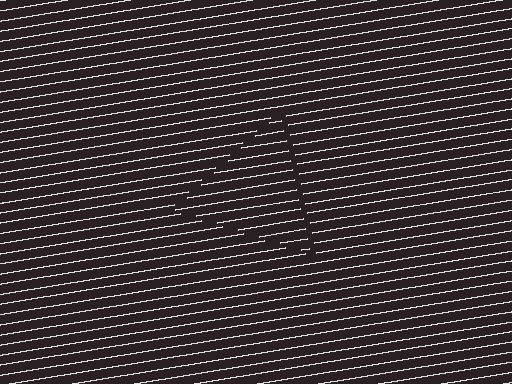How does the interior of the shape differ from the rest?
The interior of the shape contains the same grating, shifted by half a period — the contour is defined by the phase discontinuity where line-ends from the inner and outer gratings abut.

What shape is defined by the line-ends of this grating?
An illusory triangle. The interior of the shape contains the same grating, shifted by half a period — the contour is defined by the phase discontinuity where line-ends from the inner and outer gratings abut.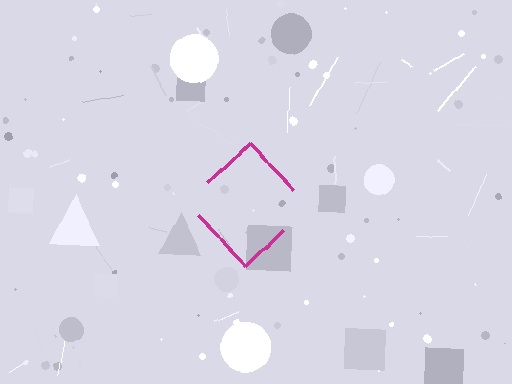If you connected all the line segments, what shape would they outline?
They would outline a diamond.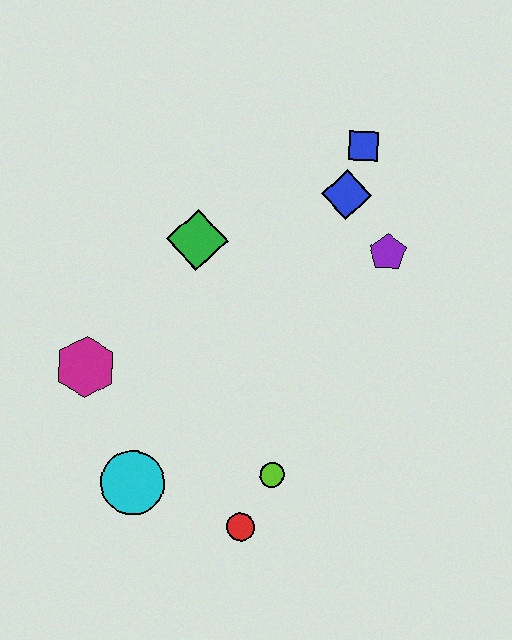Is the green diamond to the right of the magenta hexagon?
Yes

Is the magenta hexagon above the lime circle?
Yes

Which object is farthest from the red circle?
The blue square is farthest from the red circle.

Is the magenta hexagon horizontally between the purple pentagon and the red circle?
No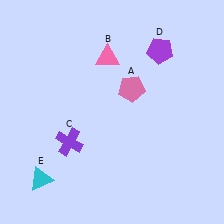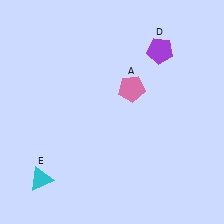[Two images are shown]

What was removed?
The pink triangle (B), the purple cross (C) were removed in Image 2.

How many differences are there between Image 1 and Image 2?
There are 2 differences between the two images.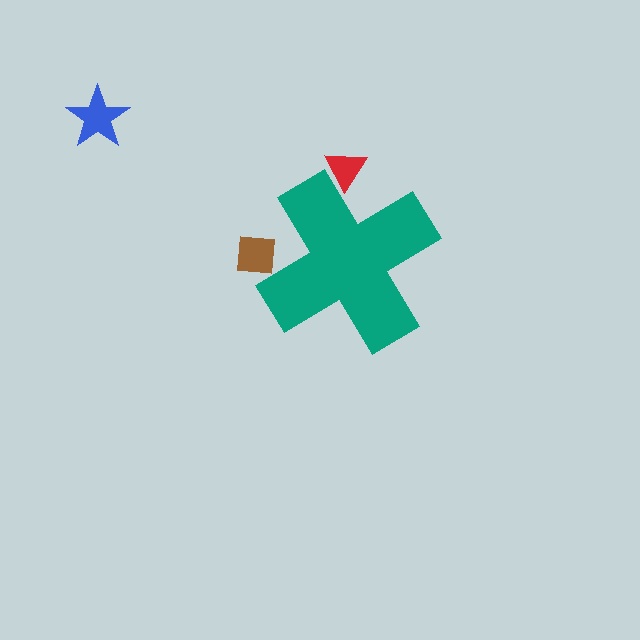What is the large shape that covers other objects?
A teal cross.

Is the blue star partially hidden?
No, the blue star is fully visible.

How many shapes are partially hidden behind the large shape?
2 shapes are partially hidden.